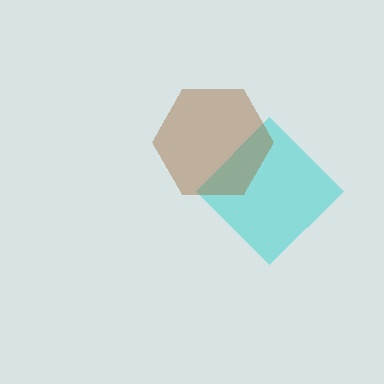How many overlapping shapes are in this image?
There are 2 overlapping shapes in the image.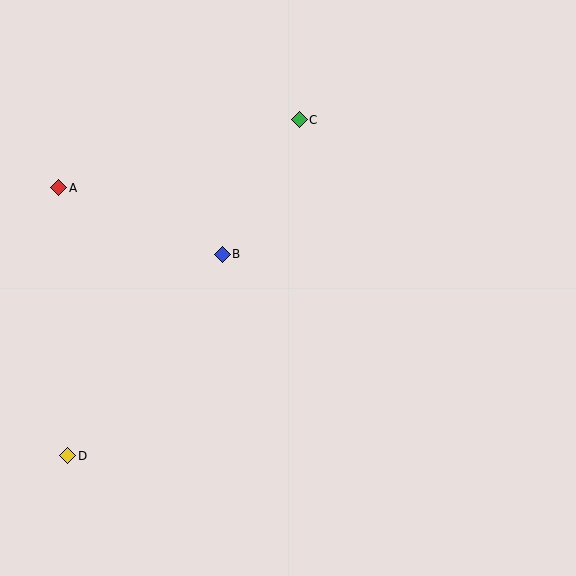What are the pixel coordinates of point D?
Point D is at (68, 456).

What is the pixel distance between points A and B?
The distance between A and B is 177 pixels.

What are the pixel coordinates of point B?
Point B is at (222, 254).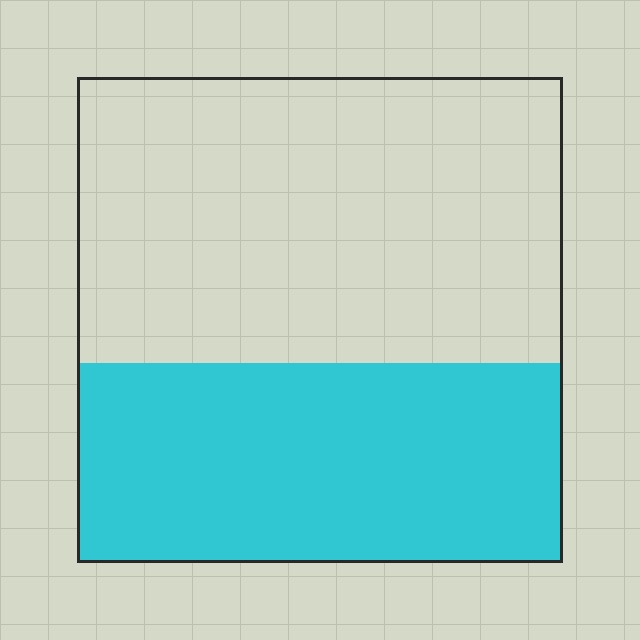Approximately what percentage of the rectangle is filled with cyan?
Approximately 40%.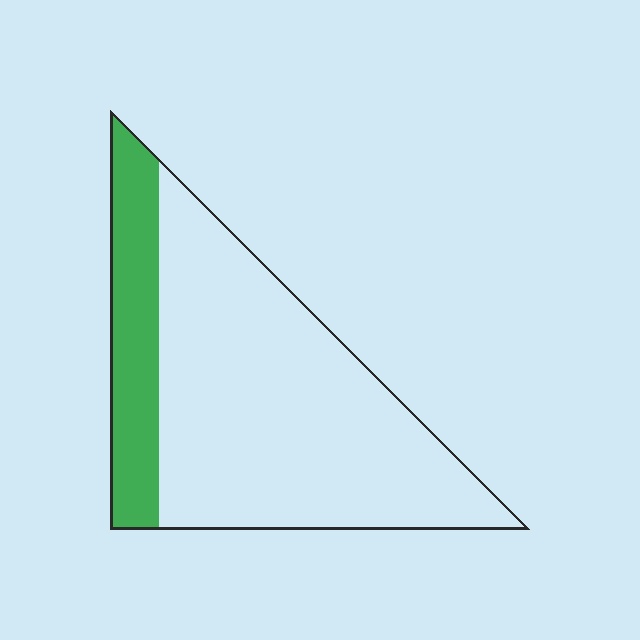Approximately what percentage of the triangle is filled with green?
Approximately 20%.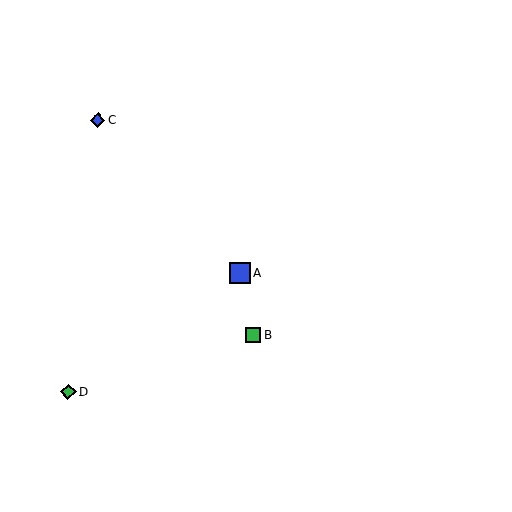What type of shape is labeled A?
Shape A is a blue square.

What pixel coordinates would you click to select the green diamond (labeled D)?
Click at (68, 392) to select the green diamond D.